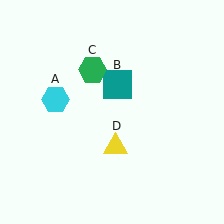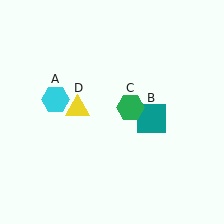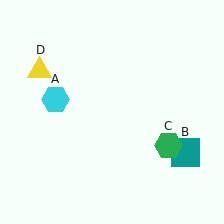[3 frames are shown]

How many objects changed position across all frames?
3 objects changed position: teal square (object B), green hexagon (object C), yellow triangle (object D).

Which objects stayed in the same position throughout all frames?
Cyan hexagon (object A) remained stationary.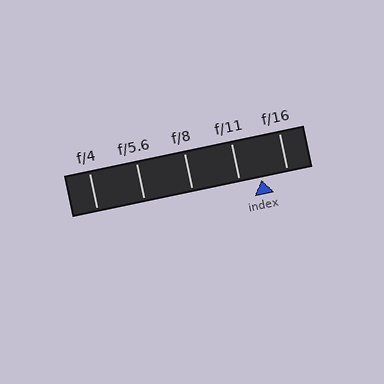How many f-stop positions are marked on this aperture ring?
There are 5 f-stop positions marked.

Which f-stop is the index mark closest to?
The index mark is closest to f/11.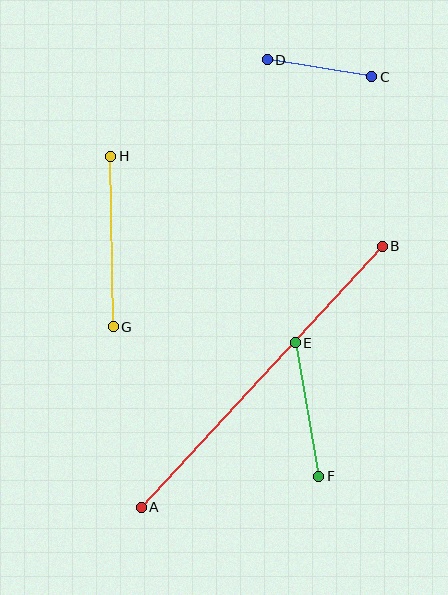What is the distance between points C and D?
The distance is approximately 106 pixels.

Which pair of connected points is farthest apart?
Points A and B are farthest apart.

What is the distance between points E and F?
The distance is approximately 136 pixels.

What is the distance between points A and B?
The distance is approximately 355 pixels.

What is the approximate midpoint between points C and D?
The midpoint is at approximately (319, 68) pixels.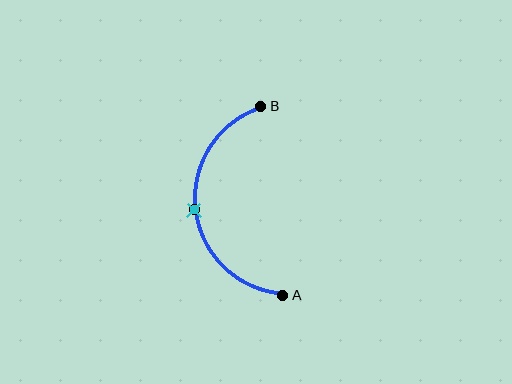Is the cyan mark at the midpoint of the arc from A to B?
Yes. The cyan mark lies on the arc at equal arc-length from both A and B — it is the arc midpoint.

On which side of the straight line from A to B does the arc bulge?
The arc bulges to the left of the straight line connecting A and B.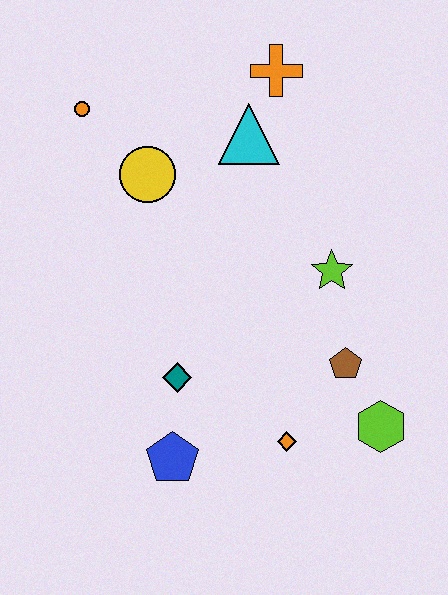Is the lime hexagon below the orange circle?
Yes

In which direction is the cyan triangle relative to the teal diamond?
The cyan triangle is above the teal diamond.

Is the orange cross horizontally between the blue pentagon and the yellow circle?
No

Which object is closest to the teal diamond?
The blue pentagon is closest to the teal diamond.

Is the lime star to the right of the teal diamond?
Yes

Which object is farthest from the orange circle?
The lime hexagon is farthest from the orange circle.